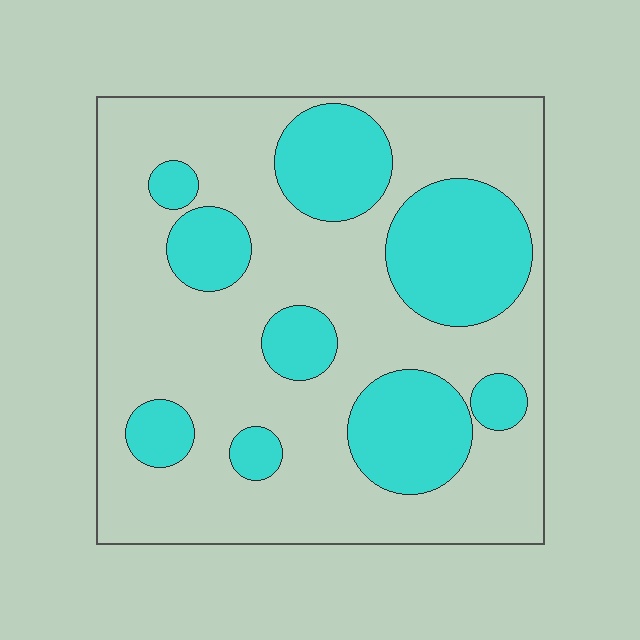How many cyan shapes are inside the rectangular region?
9.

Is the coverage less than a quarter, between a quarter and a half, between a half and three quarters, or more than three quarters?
Between a quarter and a half.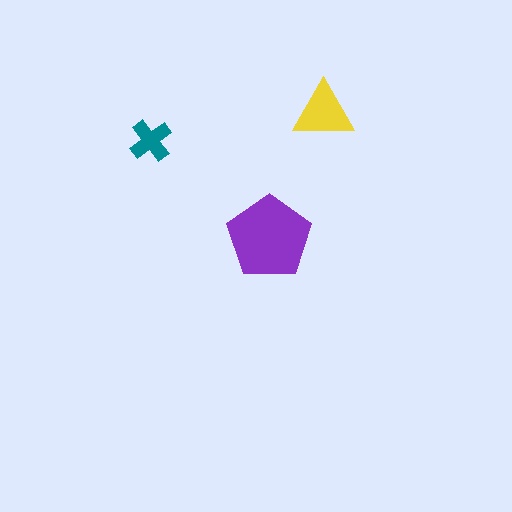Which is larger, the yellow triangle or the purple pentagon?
The purple pentagon.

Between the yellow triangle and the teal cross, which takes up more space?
The yellow triangle.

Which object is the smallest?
The teal cross.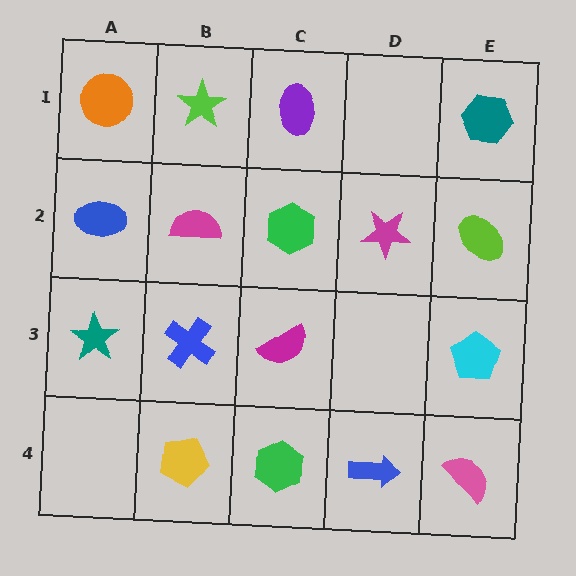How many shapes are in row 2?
5 shapes.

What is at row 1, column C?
A purple ellipse.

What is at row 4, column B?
A yellow pentagon.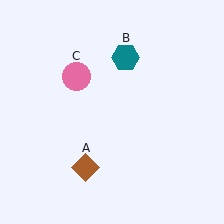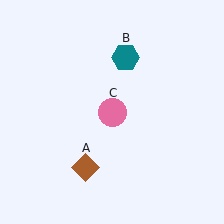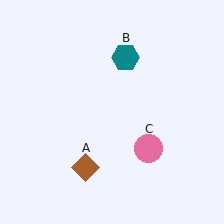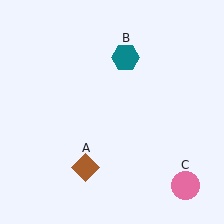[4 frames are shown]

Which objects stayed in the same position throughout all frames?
Brown diamond (object A) and teal hexagon (object B) remained stationary.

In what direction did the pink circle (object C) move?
The pink circle (object C) moved down and to the right.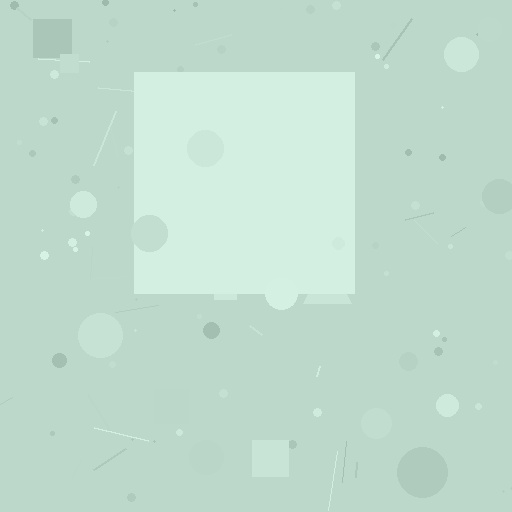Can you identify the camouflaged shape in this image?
The camouflaged shape is a square.